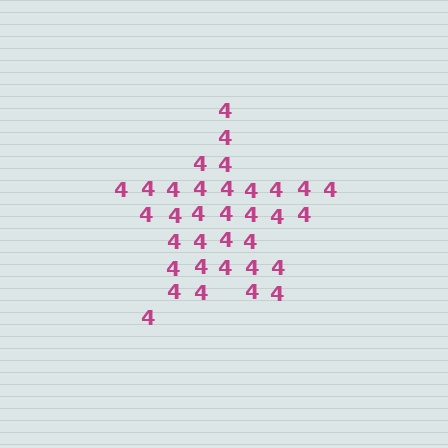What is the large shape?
The large shape is a star.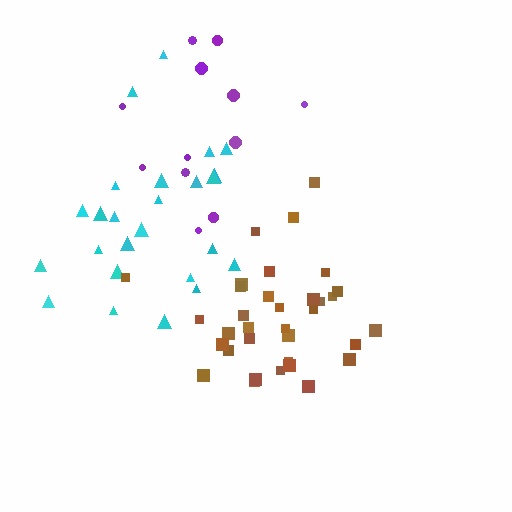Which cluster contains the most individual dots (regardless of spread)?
Brown (34).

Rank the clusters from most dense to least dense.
brown, cyan, purple.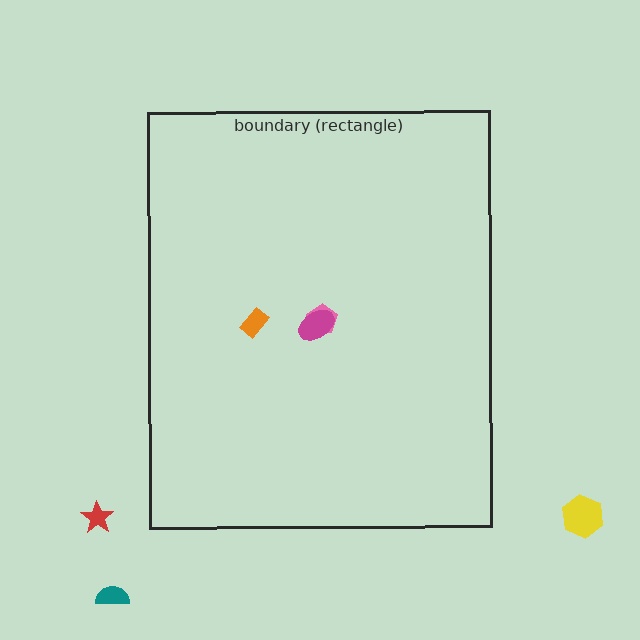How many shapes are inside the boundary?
3 inside, 3 outside.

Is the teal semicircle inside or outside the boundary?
Outside.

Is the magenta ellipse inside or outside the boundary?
Inside.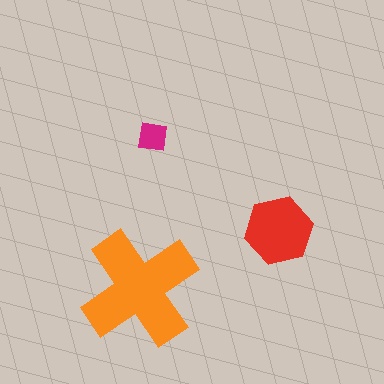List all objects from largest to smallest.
The orange cross, the red hexagon, the magenta square.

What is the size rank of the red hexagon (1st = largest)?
2nd.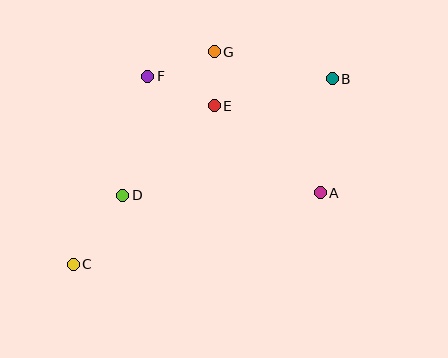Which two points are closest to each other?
Points E and G are closest to each other.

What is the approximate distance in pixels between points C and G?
The distance between C and G is approximately 255 pixels.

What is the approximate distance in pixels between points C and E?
The distance between C and E is approximately 212 pixels.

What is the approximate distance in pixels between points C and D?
The distance between C and D is approximately 85 pixels.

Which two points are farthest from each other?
Points B and C are farthest from each other.